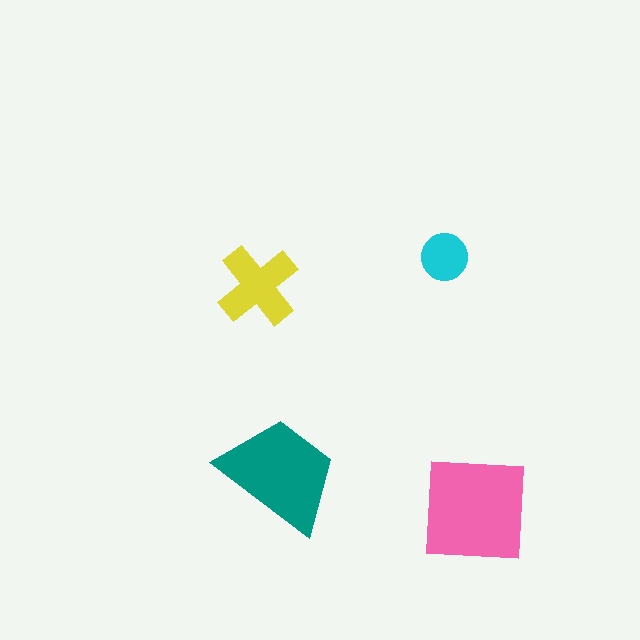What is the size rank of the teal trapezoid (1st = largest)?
2nd.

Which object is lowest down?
The pink square is bottommost.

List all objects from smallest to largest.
The cyan circle, the yellow cross, the teal trapezoid, the pink square.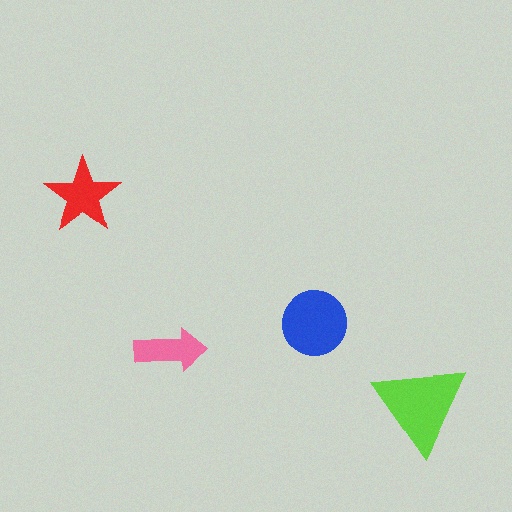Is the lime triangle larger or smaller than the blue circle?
Larger.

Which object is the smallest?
The pink arrow.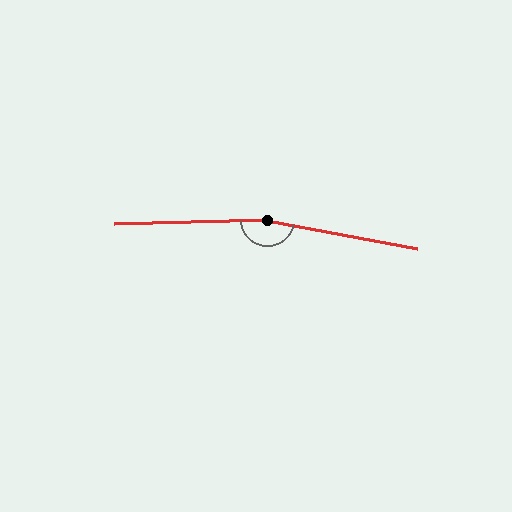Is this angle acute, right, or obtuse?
It is obtuse.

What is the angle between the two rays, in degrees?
Approximately 168 degrees.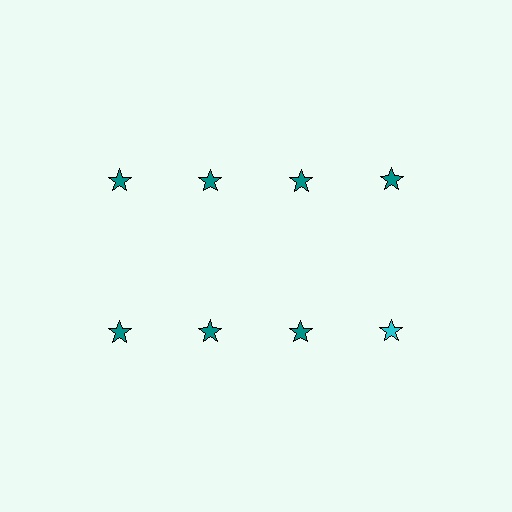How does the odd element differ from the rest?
It has a different color: cyan instead of teal.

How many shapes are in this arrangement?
There are 8 shapes arranged in a grid pattern.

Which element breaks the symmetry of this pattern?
The cyan star in the second row, second from right column breaks the symmetry. All other shapes are teal stars.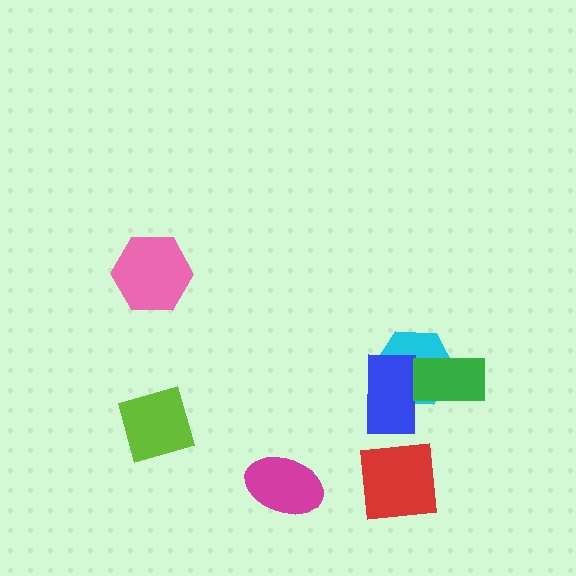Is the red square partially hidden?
No, no other shape covers it.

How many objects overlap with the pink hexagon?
0 objects overlap with the pink hexagon.